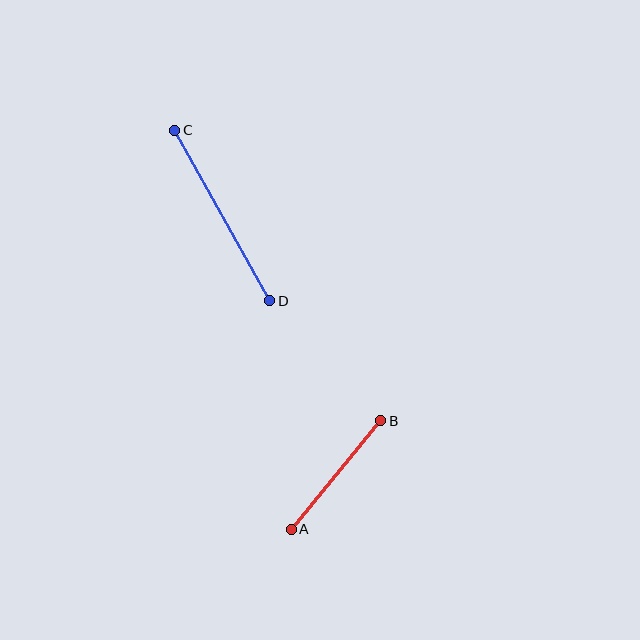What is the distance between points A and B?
The distance is approximately 141 pixels.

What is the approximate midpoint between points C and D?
The midpoint is at approximately (222, 215) pixels.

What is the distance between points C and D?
The distance is approximately 195 pixels.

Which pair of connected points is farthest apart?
Points C and D are farthest apart.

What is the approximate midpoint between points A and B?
The midpoint is at approximately (336, 475) pixels.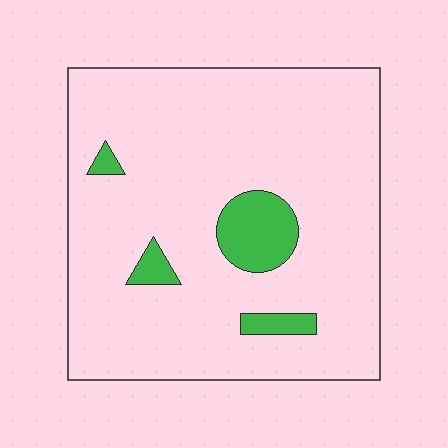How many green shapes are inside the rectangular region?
4.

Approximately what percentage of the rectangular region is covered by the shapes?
Approximately 10%.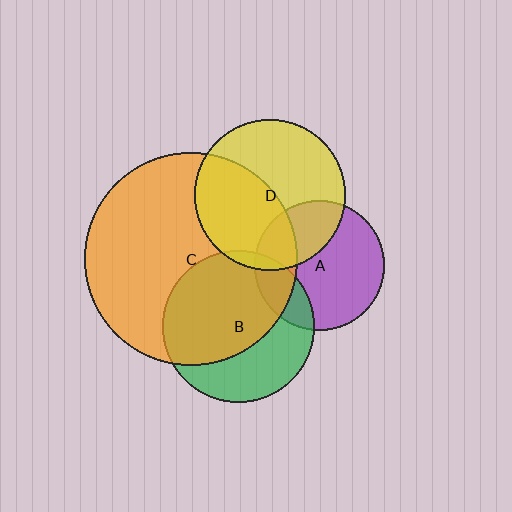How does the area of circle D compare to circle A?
Approximately 1.3 times.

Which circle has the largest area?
Circle C (orange).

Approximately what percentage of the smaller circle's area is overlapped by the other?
Approximately 25%.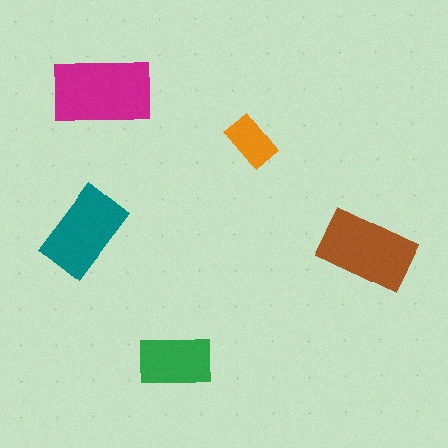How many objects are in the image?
There are 5 objects in the image.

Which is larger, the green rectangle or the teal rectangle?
The teal one.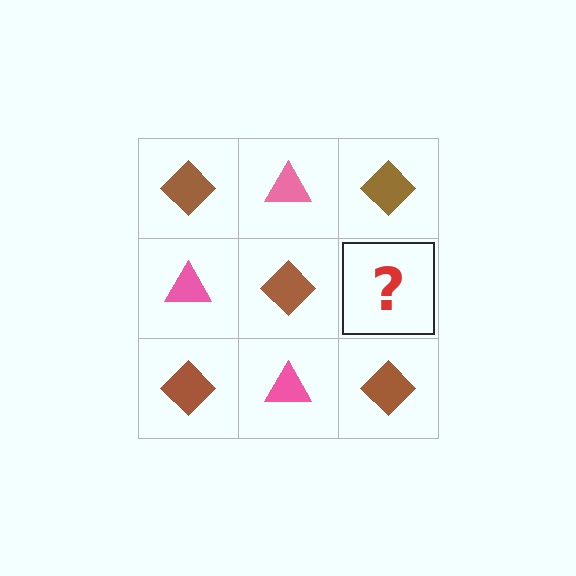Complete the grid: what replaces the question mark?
The question mark should be replaced with a pink triangle.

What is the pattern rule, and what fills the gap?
The rule is that it alternates brown diamond and pink triangle in a checkerboard pattern. The gap should be filled with a pink triangle.